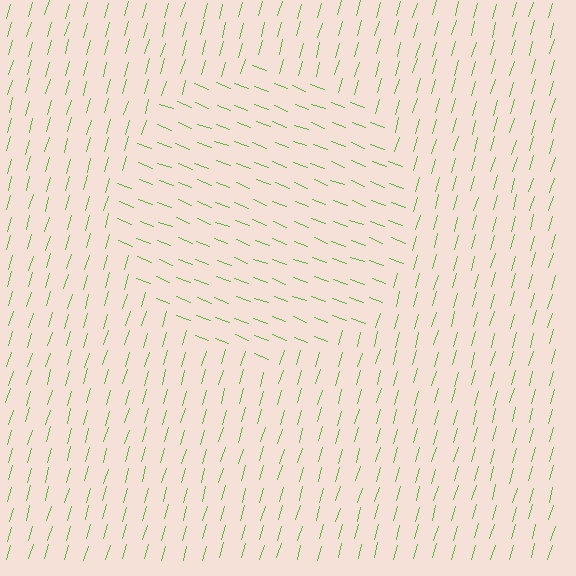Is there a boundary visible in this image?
Yes, there is a texture boundary formed by a change in line orientation.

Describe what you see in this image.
The image is filled with small lime line segments. A circle region in the image has lines oriented differently from the surrounding lines, creating a visible texture boundary.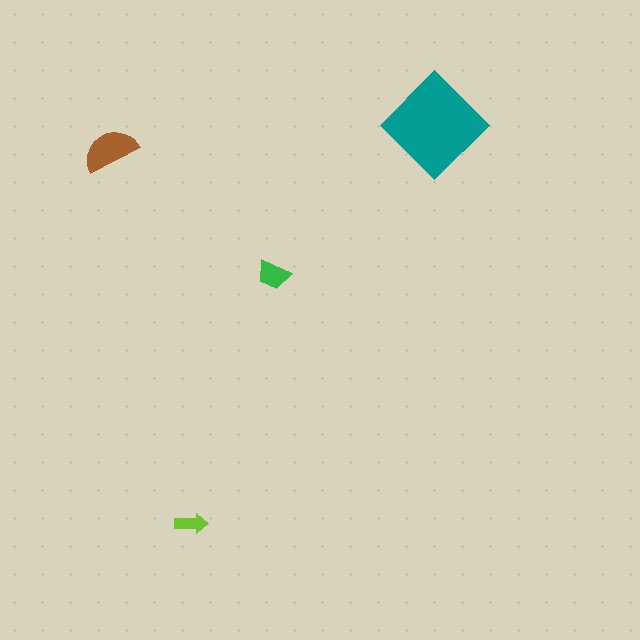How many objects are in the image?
There are 4 objects in the image.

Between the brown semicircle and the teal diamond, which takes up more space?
The teal diamond.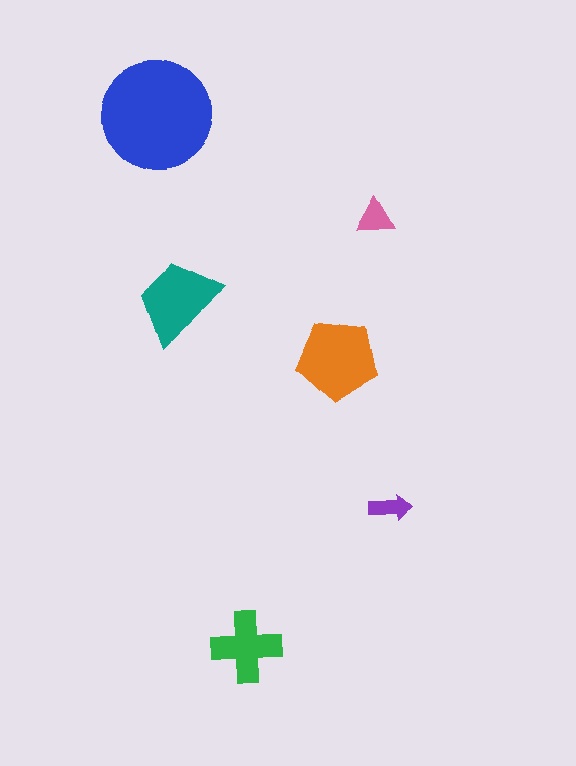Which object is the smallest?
The purple arrow.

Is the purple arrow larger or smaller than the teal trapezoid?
Smaller.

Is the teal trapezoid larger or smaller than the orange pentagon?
Smaller.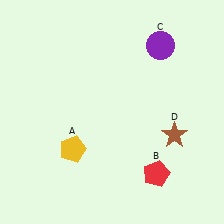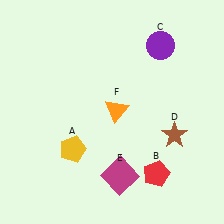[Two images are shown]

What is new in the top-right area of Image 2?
An orange triangle (F) was added in the top-right area of Image 2.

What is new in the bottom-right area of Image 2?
A magenta square (E) was added in the bottom-right area of Image 2.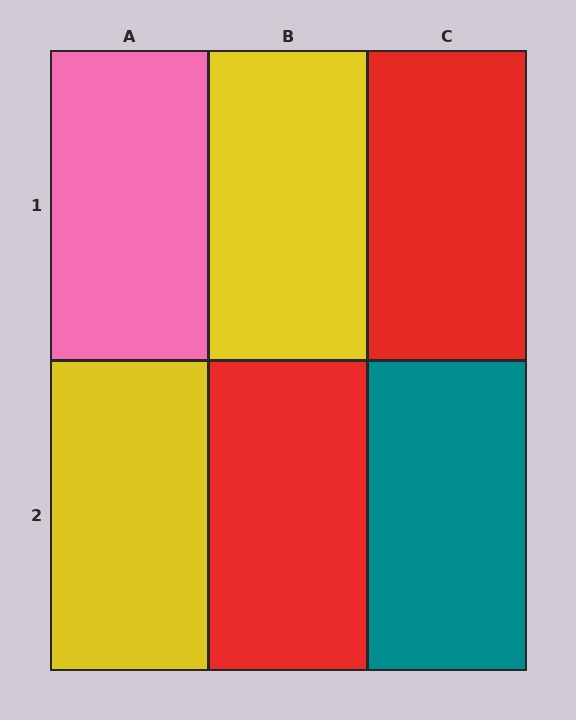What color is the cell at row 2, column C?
Teal.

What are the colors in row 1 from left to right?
Pink, yellow, red.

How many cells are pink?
1 cell is pink.